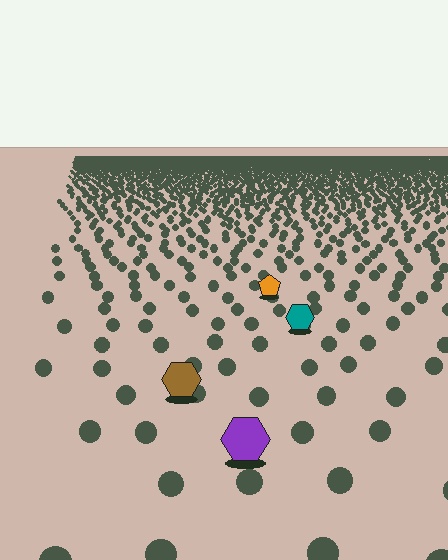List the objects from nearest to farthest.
From nearest to farthest: the purple hexagon, the brown hexagon, the teal hexagon, the orange pentagon.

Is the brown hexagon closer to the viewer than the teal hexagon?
Yes. The brown hexagon is closer — you can tell from the texture gradient: the ground texture is coarser near it.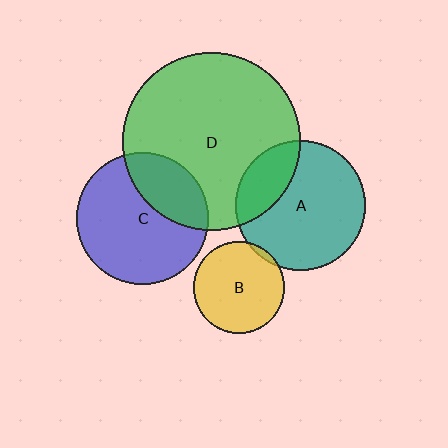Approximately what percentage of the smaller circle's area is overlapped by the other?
Approximately 30%.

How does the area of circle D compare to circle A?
Approximately 1.9 times.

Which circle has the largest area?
Circle D (green).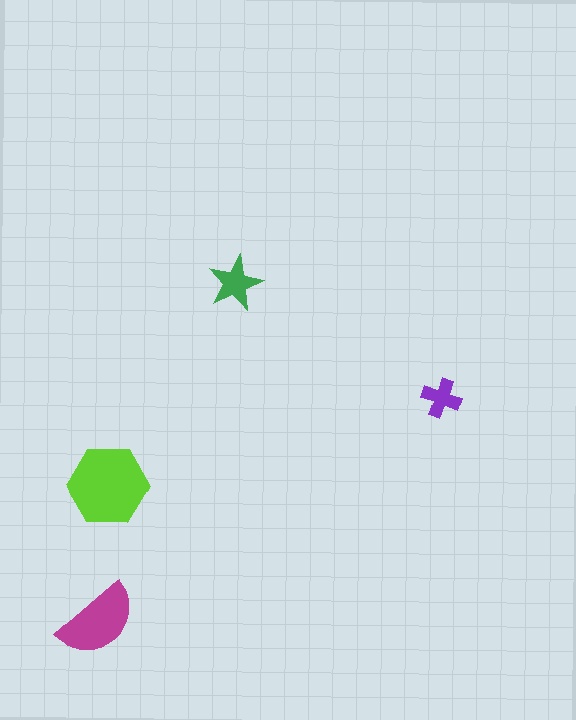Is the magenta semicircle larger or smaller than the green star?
Larger.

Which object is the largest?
The lime hexagon.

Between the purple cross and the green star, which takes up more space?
The green star.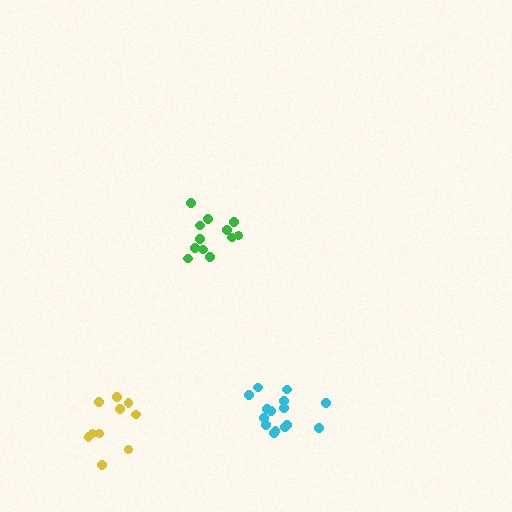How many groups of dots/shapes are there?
There are 3 groups.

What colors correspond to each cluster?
The clusters are colored: green, cyan, yellow.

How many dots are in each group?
Group 1: 12 dots, Group 2: 15 dots, Group 3: 10 dots (37 total).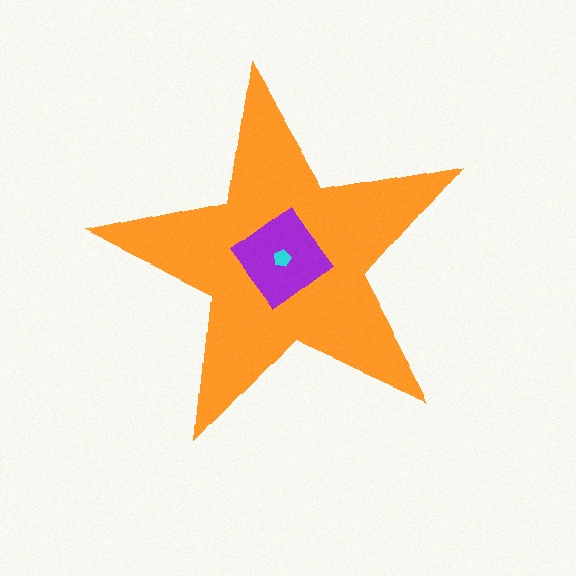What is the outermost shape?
The orange star.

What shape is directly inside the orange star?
The purple diamond.